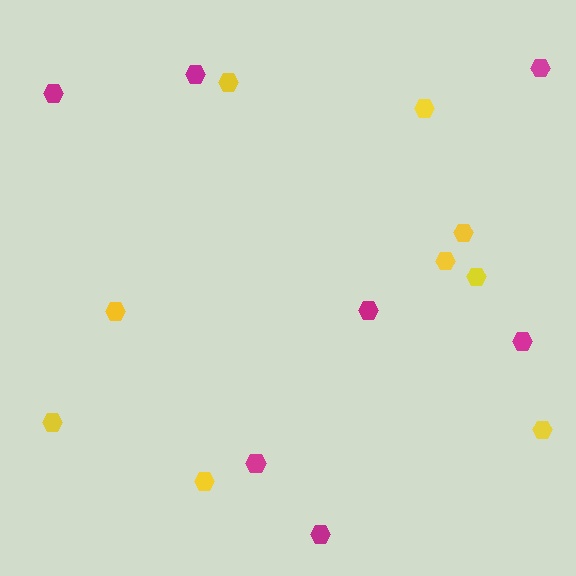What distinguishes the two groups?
There are 2 groups: one group of yellow hexagons (9) and one group of magenta hexagons (7).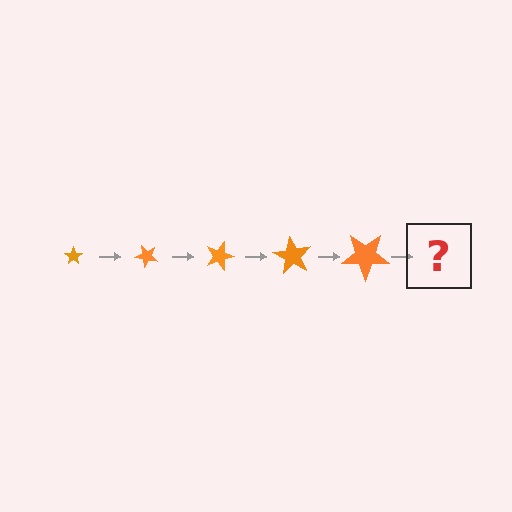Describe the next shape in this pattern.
It should be a star, larger than the previous one and rotated 225 degrees from the start.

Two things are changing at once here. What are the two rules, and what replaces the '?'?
The two rules are that the star grows larger each step and it rotates 45 degrees each step. The '?' should be a star, larger than the previous one and rotated 225 degrees from the start.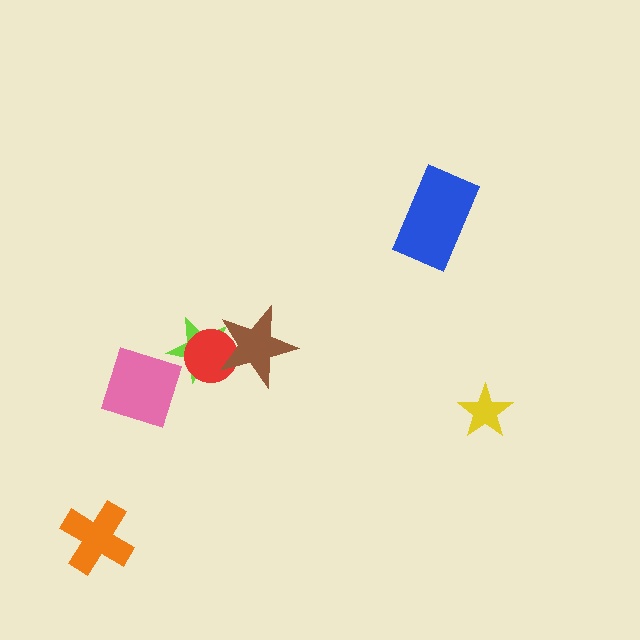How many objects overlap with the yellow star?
0 objects overlap with the yellow star.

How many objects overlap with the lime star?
3 objects overlap with the lime star.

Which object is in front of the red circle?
The brown star is in front of the red circle.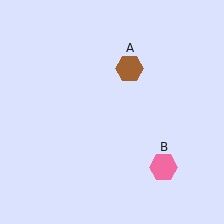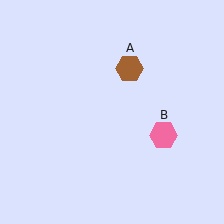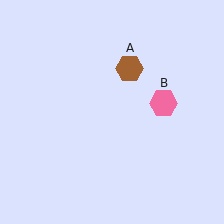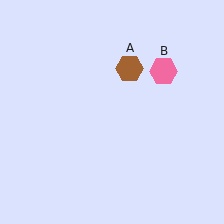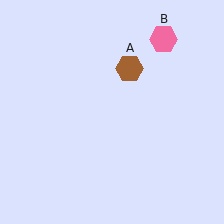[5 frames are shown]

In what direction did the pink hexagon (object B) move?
The pink hexagon (object B) moved up.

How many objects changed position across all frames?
1 object changed position: pink hexagon (object B).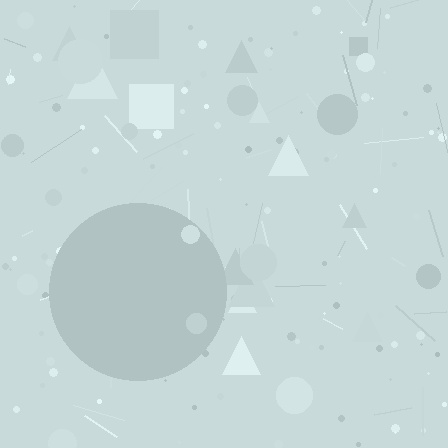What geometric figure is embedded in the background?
A circle is embedded in the background.